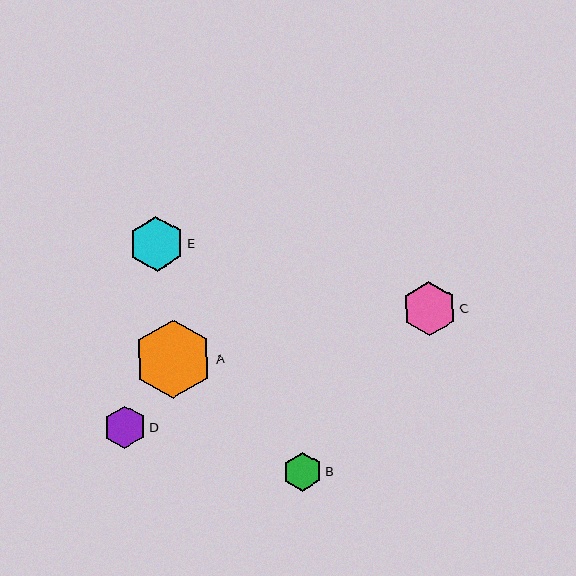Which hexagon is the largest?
Hexagon A is the largest with a size of approximately 78 pixels.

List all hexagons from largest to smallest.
From largest to smallest: A, E, C, D, B.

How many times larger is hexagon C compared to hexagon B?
Hexagon C is approximately 1.4 times the size of hexagon B.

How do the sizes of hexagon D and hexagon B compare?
Hexagon D and hexagon B are approximately the same size.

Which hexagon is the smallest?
Hexagon B is the smallest with a size of approximately 39 pixels.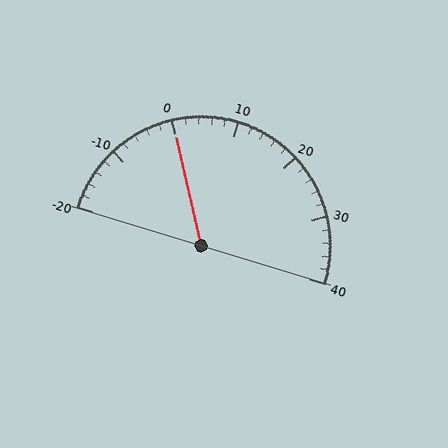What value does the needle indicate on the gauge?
The needle indicates approximately 0.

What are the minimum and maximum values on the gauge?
The gauge ranges from -20 to 40.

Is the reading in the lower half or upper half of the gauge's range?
The reading is in the lower half of the range (-20 to 40).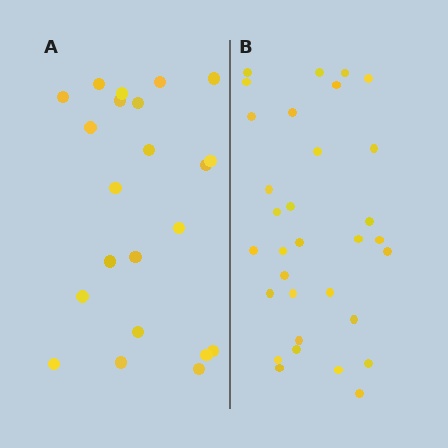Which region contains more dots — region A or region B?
Region B (the right region) has more dots.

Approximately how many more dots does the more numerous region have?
Region B has roughly 10 or so more dots than region A.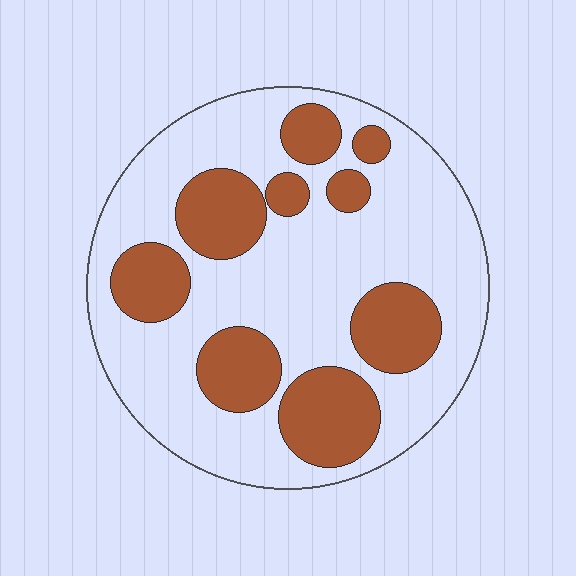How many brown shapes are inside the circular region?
9.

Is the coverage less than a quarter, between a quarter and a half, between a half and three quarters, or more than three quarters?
Between a quarter and a half.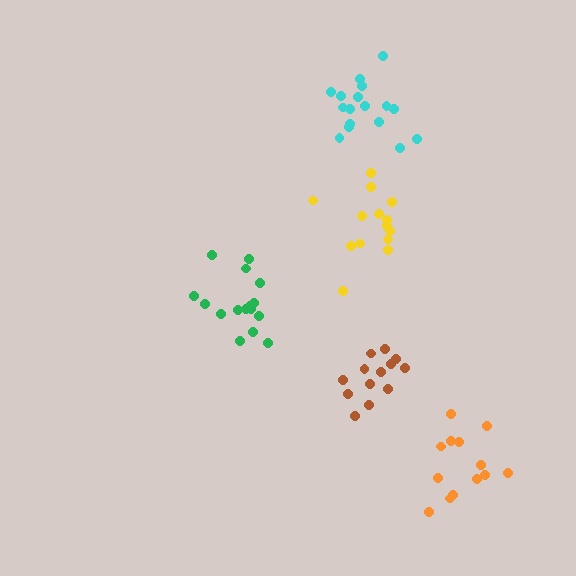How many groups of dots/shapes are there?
There are 5 groups.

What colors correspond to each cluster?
The clusters are colored: orange, cyan, brown, yellow, green.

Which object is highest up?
The cyan cluster is topmost.